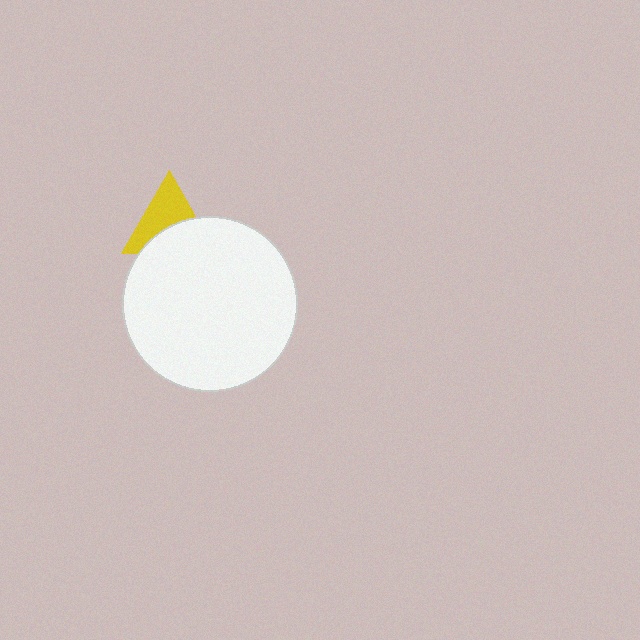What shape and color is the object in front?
The object in front is a white circle.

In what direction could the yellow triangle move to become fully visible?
The yellow triangle could move up. That would shift it out from behind the white circle entirely.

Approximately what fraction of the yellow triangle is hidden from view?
Roughly 44% of the yellow triangle is hidden behind the white circle.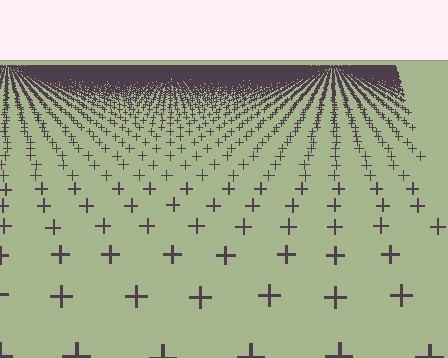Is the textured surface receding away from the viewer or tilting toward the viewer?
The surface is receding away from the viewer. Texture elements get smaller and denser toward the top.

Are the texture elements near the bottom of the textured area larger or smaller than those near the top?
Larger. Near the bottom, elements are closer to the viewer and appear at a bigger on-screen size.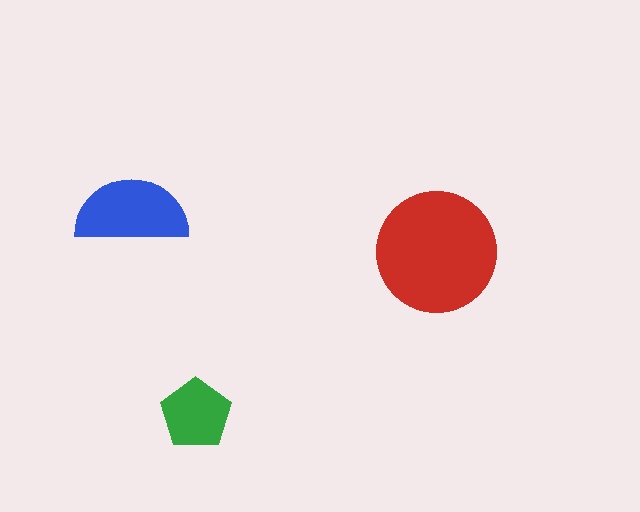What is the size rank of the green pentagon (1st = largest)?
3rd.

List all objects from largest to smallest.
The red circle, the blue semicircle, the green pentagon.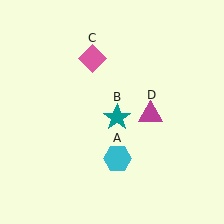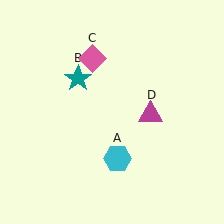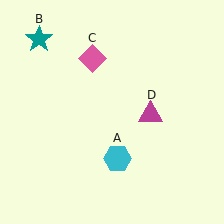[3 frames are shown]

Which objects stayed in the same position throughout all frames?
Cyan hexagon (object A) and pink diamond (object C) and magenta triangle (object D) remained stationary.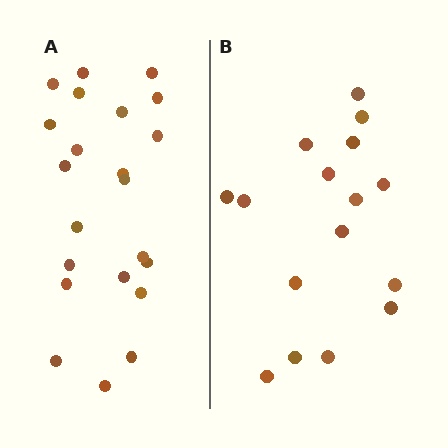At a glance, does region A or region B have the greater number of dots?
Region A (the left region) has more dots.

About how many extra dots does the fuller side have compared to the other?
Region A has about 6 more dots than region B.